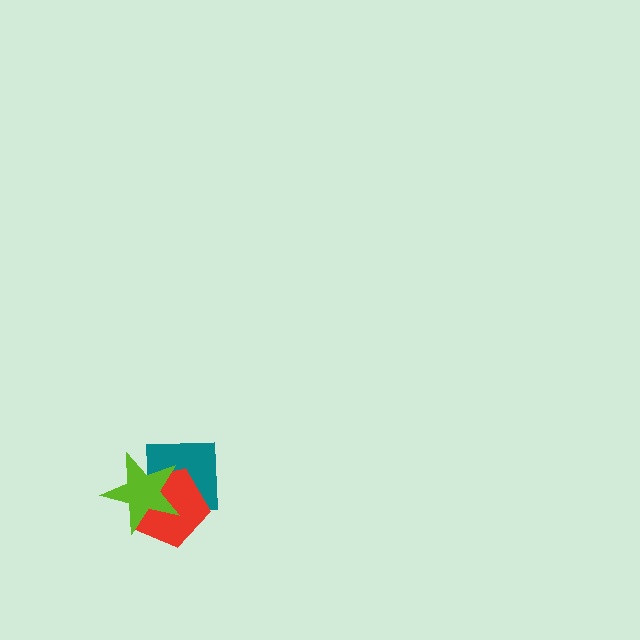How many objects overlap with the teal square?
2 objects overlap with the teal square.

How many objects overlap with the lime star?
2 objects overlap with the lime star.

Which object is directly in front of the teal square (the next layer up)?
The red pentagon is directly in front of the teal square.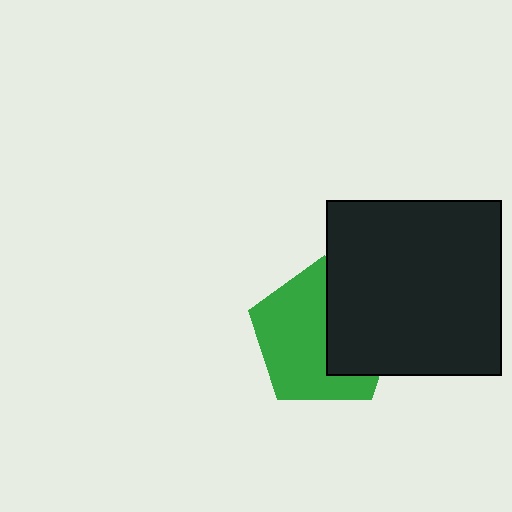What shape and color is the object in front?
The object in front is a black square.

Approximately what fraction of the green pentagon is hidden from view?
Roughly 41% of the green pentagon is hidden behind the black square.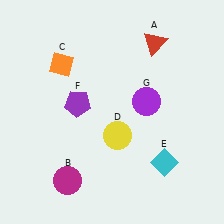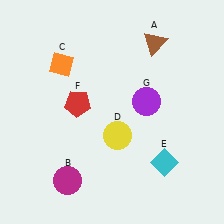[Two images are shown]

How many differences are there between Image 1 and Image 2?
There are 2 differences between the two images.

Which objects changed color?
A changed from red to brown. F changed from purple to red.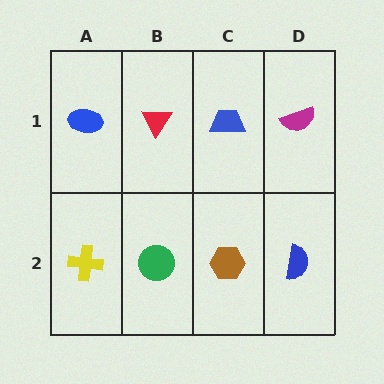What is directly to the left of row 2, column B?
A yellow cross.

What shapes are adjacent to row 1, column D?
A blue semicircle (row 2, column D), a blue trapezoid (row 1, column C).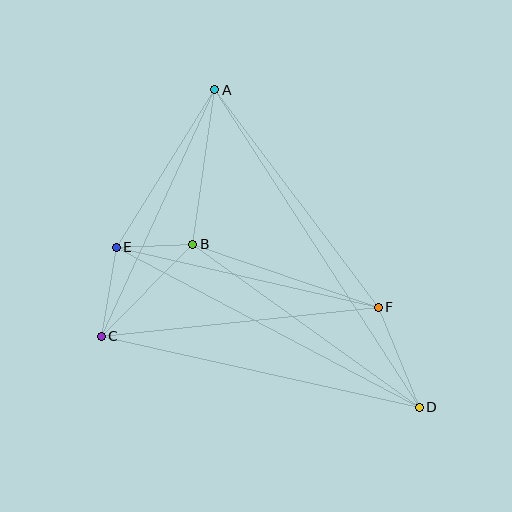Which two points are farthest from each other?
Points A and D are farthest from each other.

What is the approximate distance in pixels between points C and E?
The distance between C and E is approximately 90 pixels.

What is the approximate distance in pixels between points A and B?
The distance between A and B is approximately 156 pixels.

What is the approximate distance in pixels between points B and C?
The distance between B and C is approximately 130 pixels.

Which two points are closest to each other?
Points B and E are closest to each other.